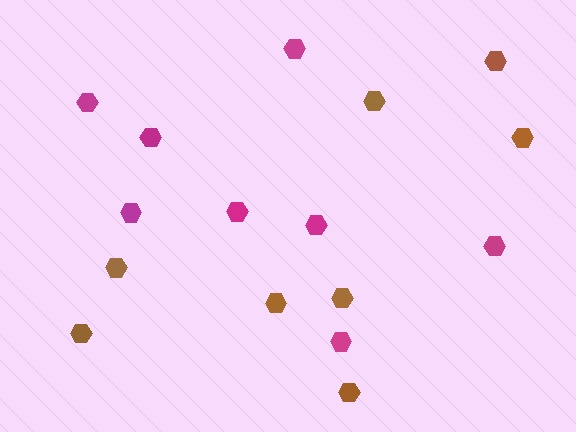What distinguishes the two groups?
There are 2 groups: one group of brown hexagons (8) and one group of magenta hexagons (8).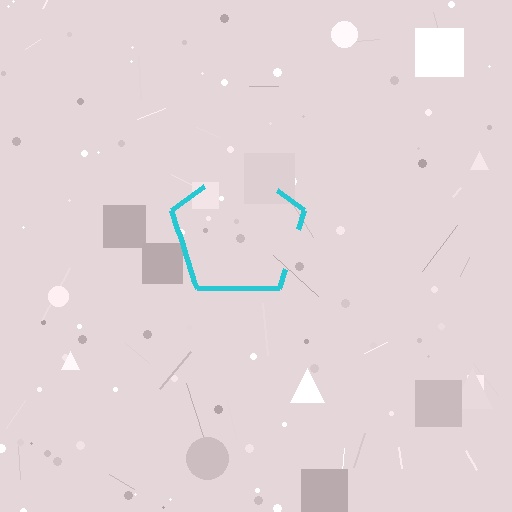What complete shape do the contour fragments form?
The contour fragments form a pentagon.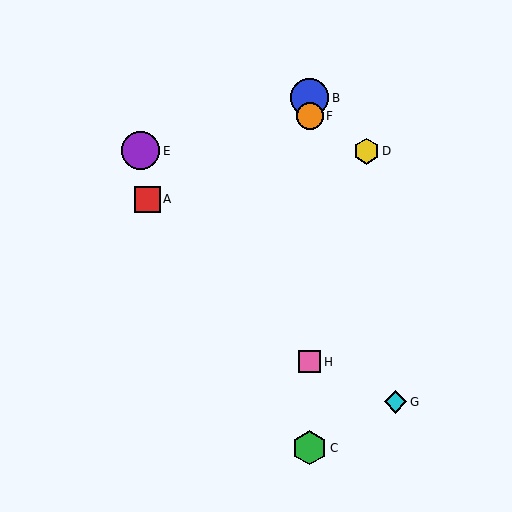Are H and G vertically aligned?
No, H is at x≈310 and G is at x≈395.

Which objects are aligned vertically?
Objects B, C, F, H are aligned vertically.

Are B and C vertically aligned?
Yes, both are at x≈310.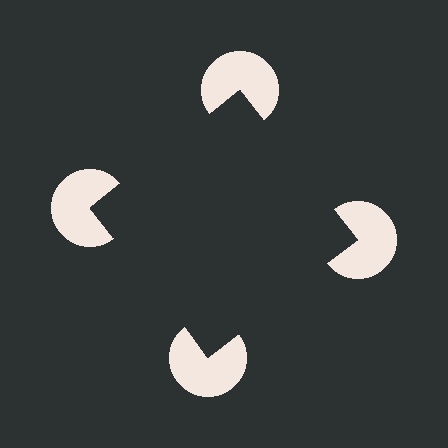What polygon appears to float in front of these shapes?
An illusory square — its edges are inferred from the aligned wedge cuts in the pac-man discs, not physically drawn.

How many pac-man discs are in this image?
There are 4 — one at each vertex of the illusory square.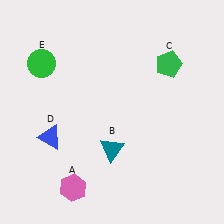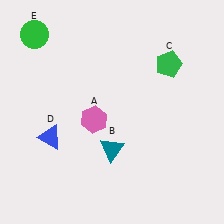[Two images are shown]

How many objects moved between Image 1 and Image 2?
2 objects moved between the two images.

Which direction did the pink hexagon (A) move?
The pink hexagon (A) moved up.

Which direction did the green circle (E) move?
The green circle (E) moved up.